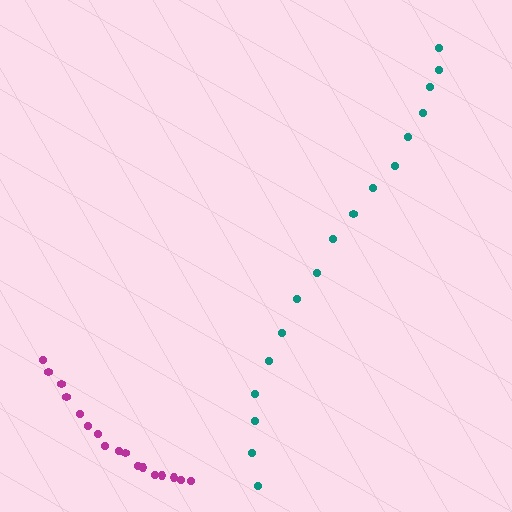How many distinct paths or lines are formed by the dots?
There are 2 distinct paths.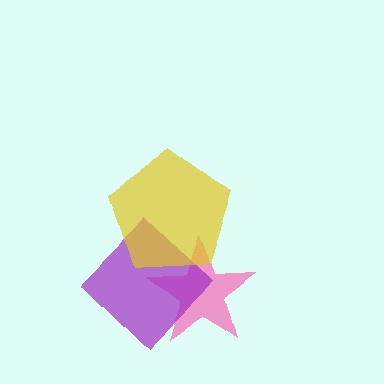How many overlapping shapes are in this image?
There are 3 overlapping shapes in the image.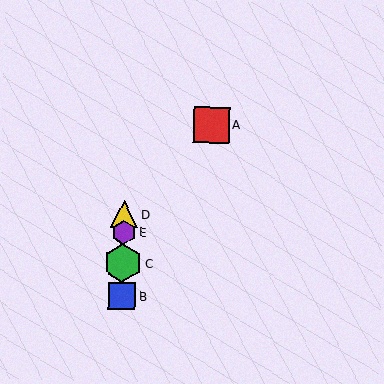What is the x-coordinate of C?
Object C is at x≈123.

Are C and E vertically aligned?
Yes, both are at x≈123.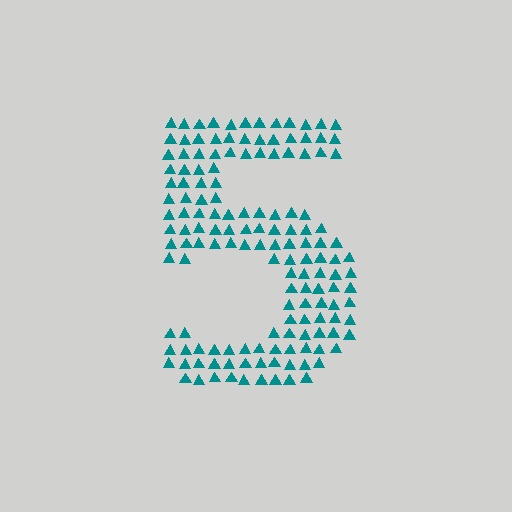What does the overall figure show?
The overall figure shows the digit 5.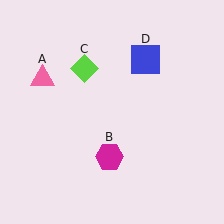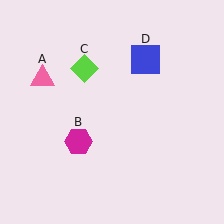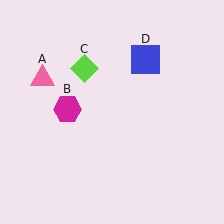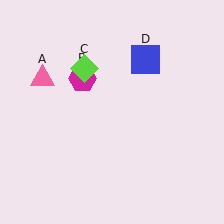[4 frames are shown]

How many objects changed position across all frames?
1 object changed position: magenta hexagon (object B).